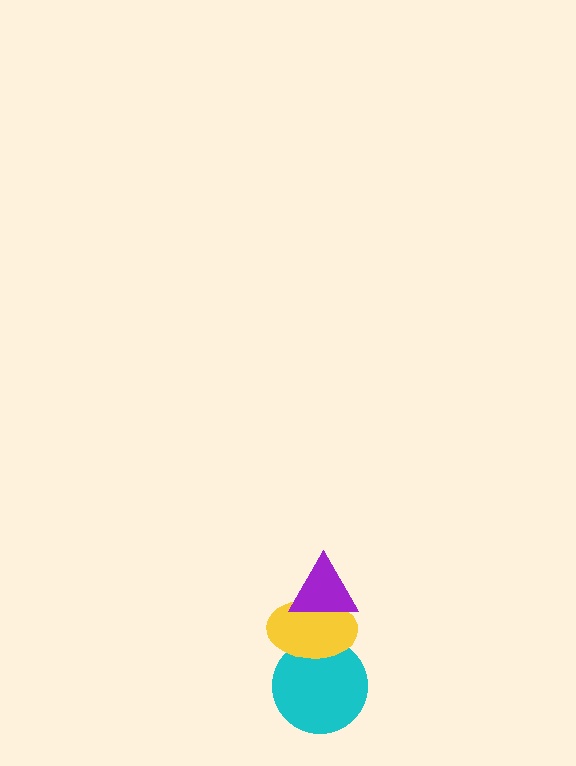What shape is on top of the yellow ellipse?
The purple triangle is on top of the yellow ellipse.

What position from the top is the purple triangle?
The purple triangle is 1st from the top.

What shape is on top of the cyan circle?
The yellow ellipse is on top of the cyan circle.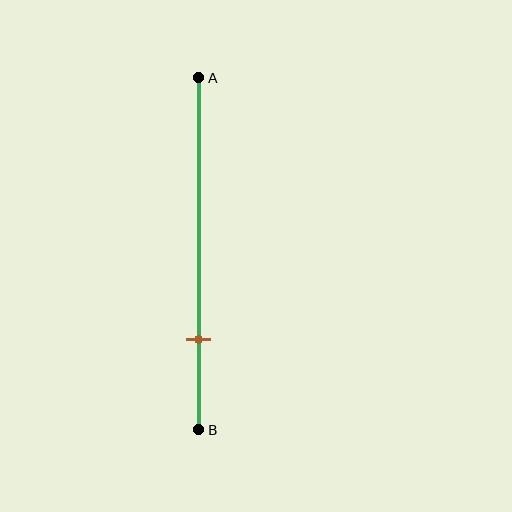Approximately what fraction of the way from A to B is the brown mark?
The brown mark is approximately 75% of the way from A to B.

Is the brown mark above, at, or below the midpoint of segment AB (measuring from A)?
The brown mark is below the midpoint of segment AB.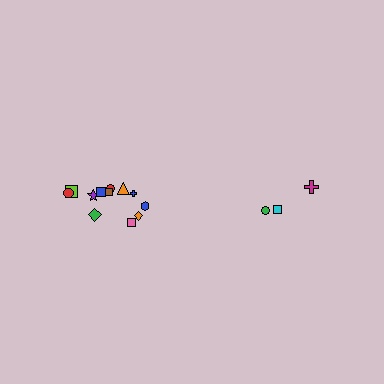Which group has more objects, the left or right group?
The left group.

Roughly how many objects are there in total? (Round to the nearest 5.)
Roughly 15 objects in total.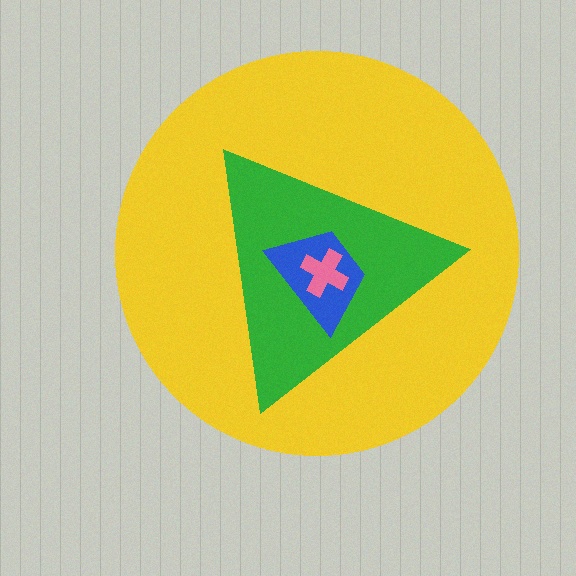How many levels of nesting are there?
4.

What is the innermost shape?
The pink cross.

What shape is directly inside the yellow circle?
The green triangle.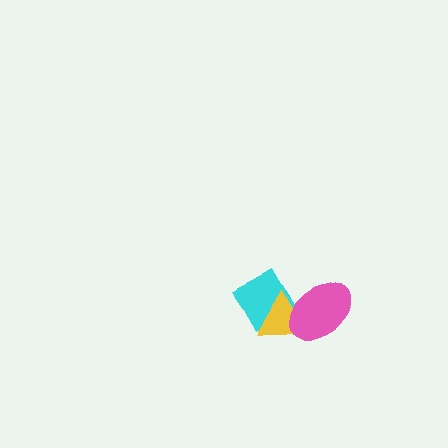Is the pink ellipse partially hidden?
No, no other shape covers it.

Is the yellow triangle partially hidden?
Yes, it is partially covered by another shape.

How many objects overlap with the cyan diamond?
2 objects overlap with the cyan diamond.